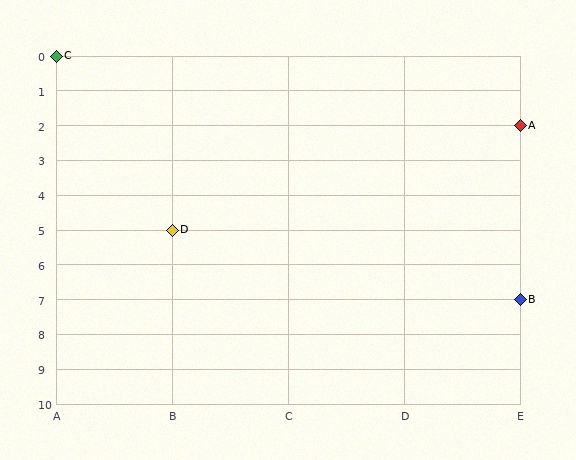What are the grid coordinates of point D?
Point D is at grid coordinates (B, 5).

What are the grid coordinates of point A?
Point A is at grid coordinates (E, 2).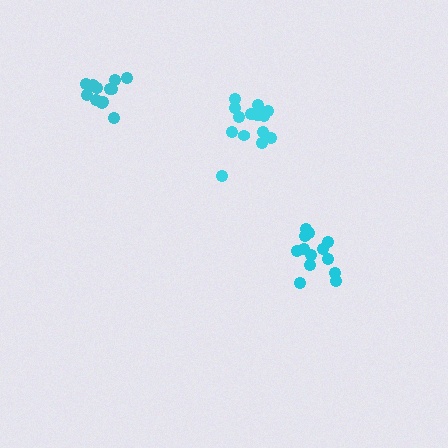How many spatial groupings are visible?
There are 3 spatial groupings.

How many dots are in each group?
Group 1: 13 dots, Group 2: 12 dots, Group 3: 15 dots (40 total).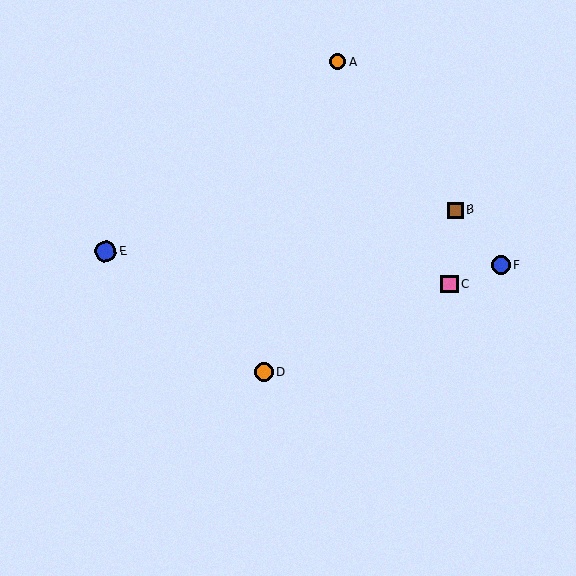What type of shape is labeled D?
Shape D is an orange circle.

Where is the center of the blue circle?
The center of the blue circle is at (106, 251).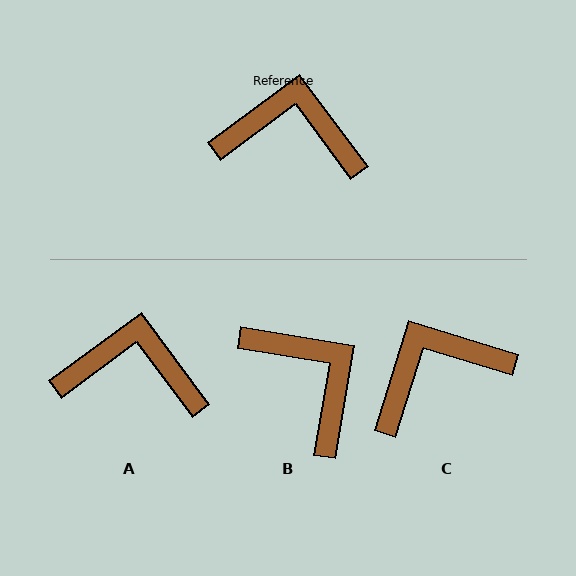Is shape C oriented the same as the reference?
No, it is off by about 36 degrees.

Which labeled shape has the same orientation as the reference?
A.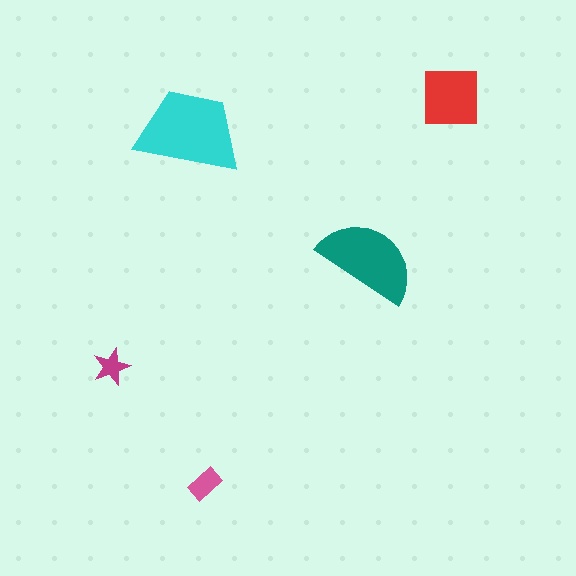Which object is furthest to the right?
The red square is rightmost.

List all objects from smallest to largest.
The magenta star, the pink rectangle, the red square, the teal semicircle, the cyan trapezoid.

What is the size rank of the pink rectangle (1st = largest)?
4th.